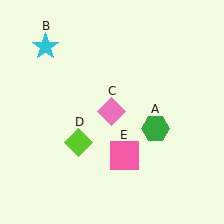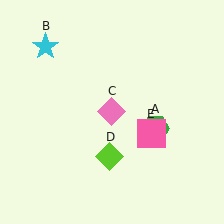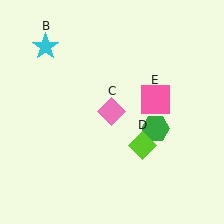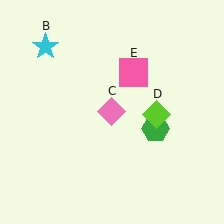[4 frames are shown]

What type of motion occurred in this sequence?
The lime diamond (object D), pink square (object E) rotated counterclockwise around the center of the scene.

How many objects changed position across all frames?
2 objects changed position: lime diamond (object D), pink square (object E).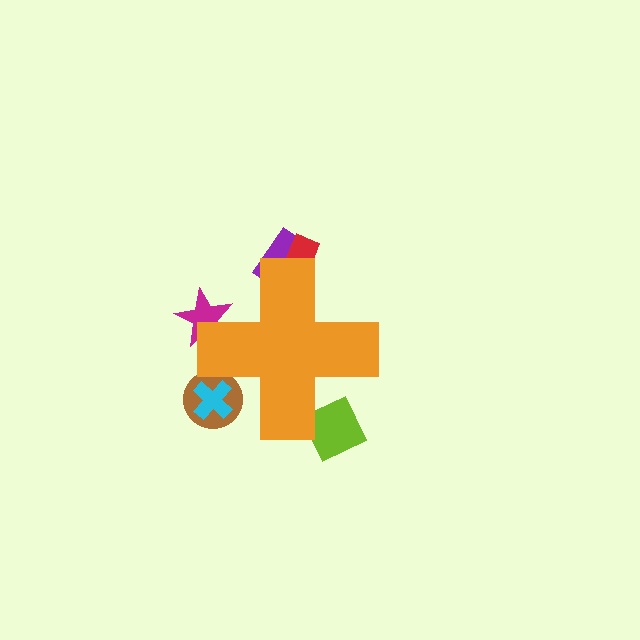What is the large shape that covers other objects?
An orange cross.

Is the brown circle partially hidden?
Yes, the brown circle is partially hidden behind the orange cross.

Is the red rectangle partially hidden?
Yes, the red rectangle is partially hidden behind the orange cross.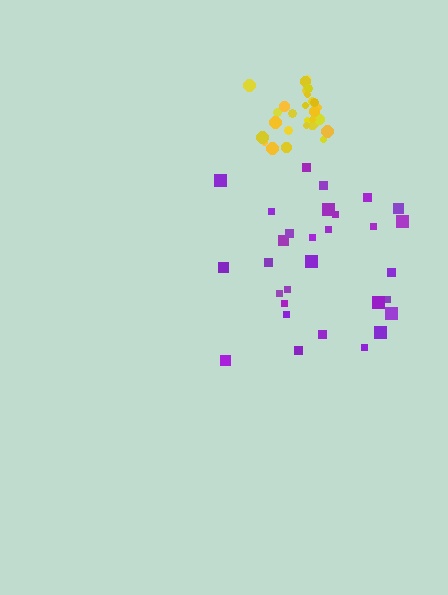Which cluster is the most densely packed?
Yellow.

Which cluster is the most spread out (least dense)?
Purple.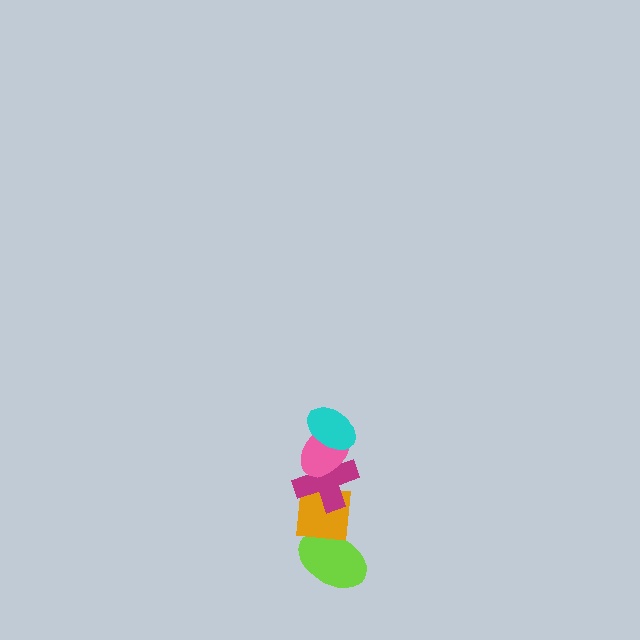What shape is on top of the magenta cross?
The pink ellipse is on top of the magenta cross.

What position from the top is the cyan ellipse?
The cyan ellipse is 1st from the top.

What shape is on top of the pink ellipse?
The cyan ellipse is on top of the pink ellipse.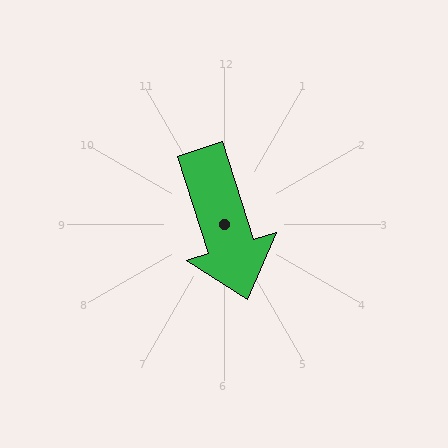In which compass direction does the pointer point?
South.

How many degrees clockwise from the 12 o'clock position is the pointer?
Approximately 162 degrees.